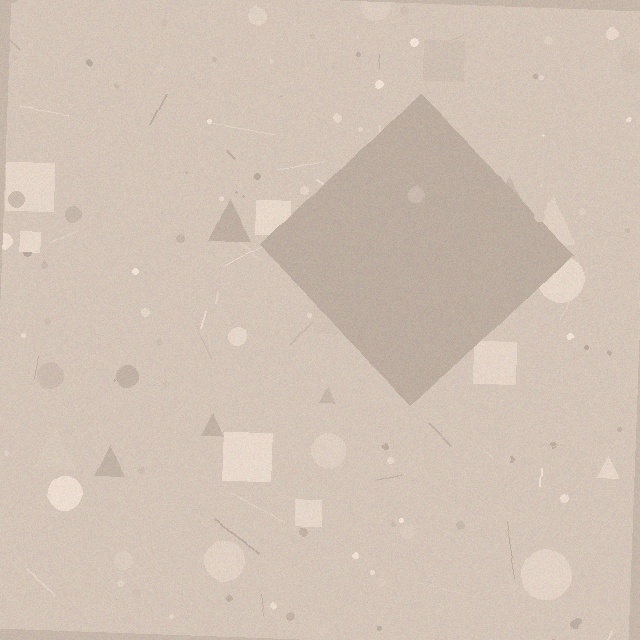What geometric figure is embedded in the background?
A diamond is embedded in the background.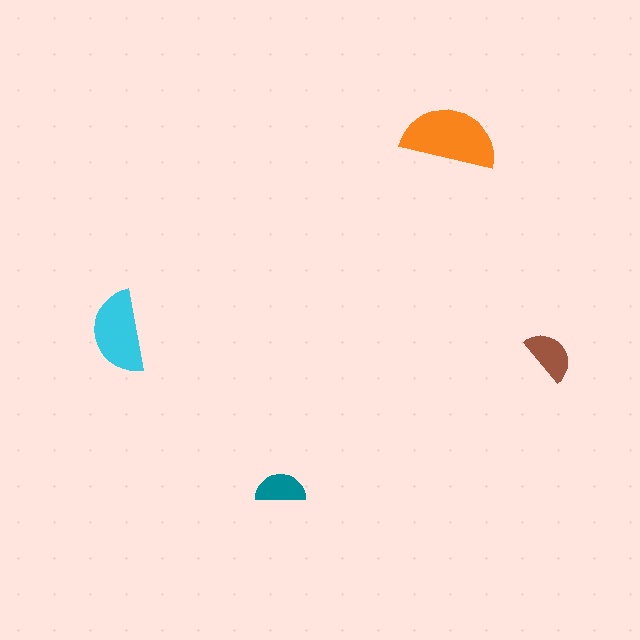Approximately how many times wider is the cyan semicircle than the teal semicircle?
About 1.5 times wider.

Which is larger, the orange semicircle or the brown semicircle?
The orange one.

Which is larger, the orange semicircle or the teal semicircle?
The orange one.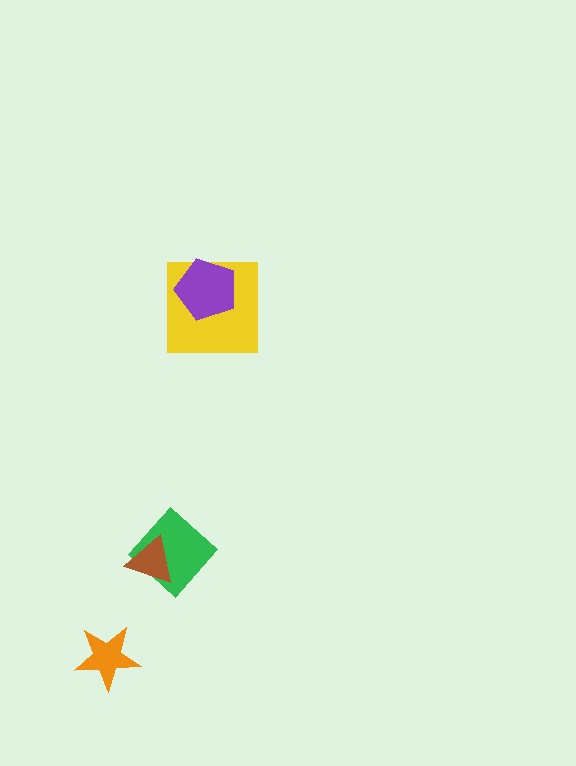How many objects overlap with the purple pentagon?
1 object overlaps with the purple pentagon.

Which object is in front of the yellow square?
The purple pentagon is in front of the yellow square.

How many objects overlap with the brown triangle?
1 object overlaps with the brown triangle.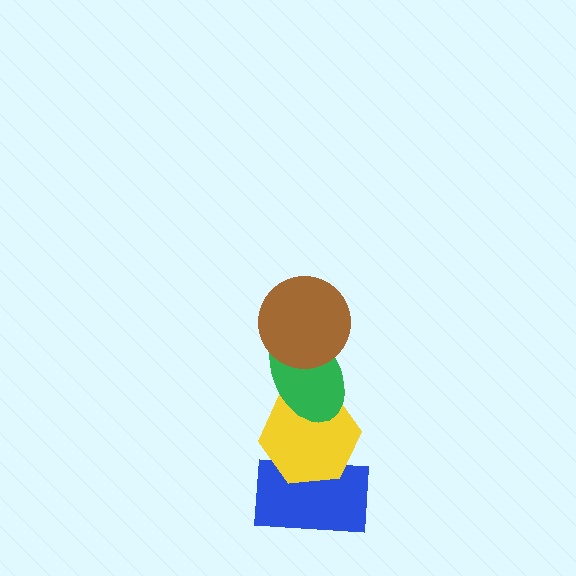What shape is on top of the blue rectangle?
The yellow hexagon is on top of the blue rectangle.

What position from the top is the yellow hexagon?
The yellow hexagon is 3rd from the top.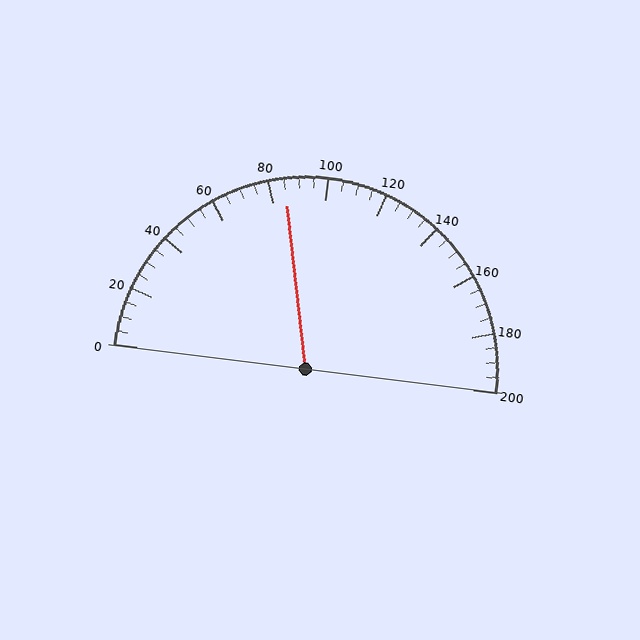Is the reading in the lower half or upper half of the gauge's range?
The reading is in the lower half of the range (0 to 200).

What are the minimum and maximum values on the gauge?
The gauge ranges from 0 to 200.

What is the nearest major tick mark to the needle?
The nearest major tick mark is 80.